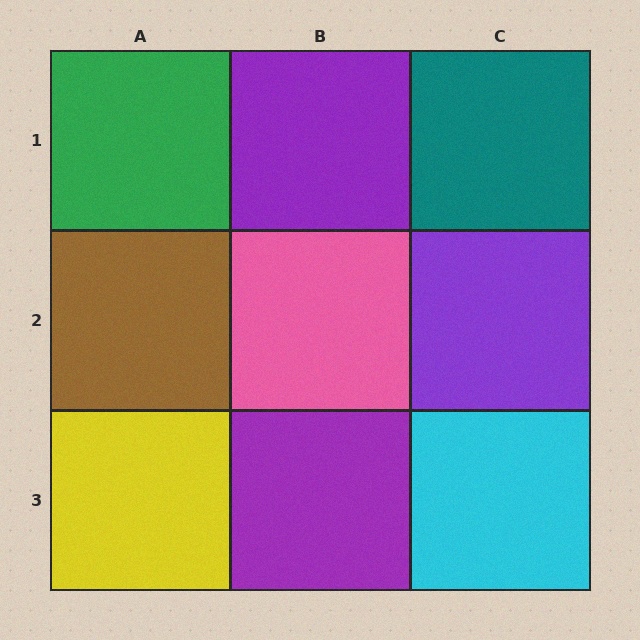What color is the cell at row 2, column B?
Pink.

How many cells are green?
1 cell is green.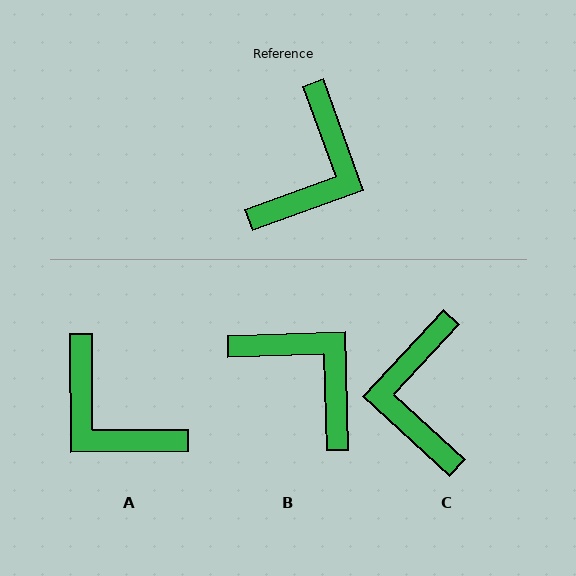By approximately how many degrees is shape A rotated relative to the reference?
Approximately 110 degrees clockwise.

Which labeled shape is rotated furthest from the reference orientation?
C, about 153 degrees away.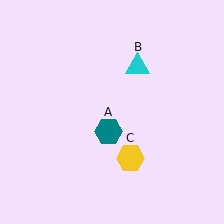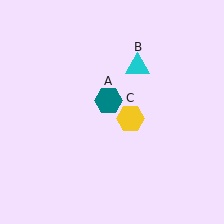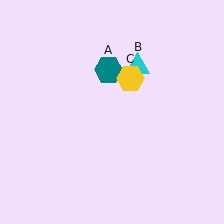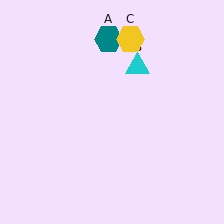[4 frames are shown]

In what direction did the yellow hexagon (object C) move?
The yellow hexagon (object C) moved up.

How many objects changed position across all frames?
2 objects changed position: teal hexagon (object A), yellow hexagon (object C).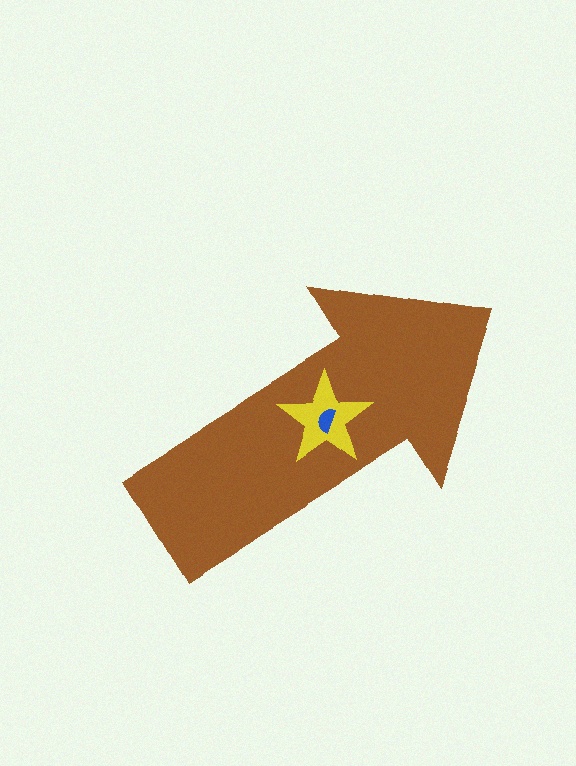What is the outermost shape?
The brown arrow.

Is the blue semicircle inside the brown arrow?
Yes.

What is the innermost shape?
The blue semicircle.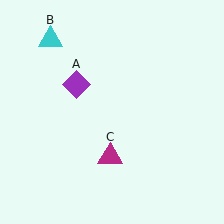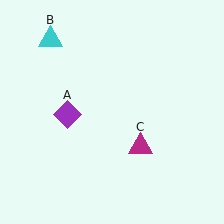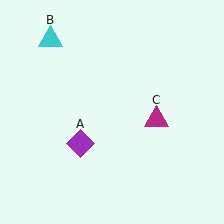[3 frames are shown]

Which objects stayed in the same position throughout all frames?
Cyan triangle (object B) remained stationary.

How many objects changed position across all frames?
2 objects changed position: purple diamond (object A), magenta triangle (object C).